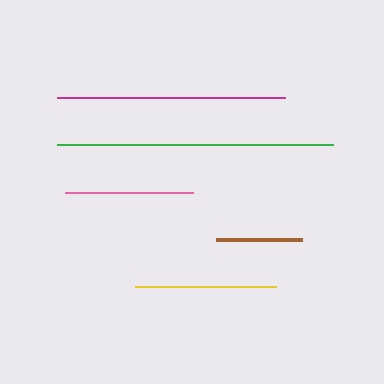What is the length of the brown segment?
The brown segment is approximately 86 pixels long.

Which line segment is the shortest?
The brown line is the shortest at approximately 86 pixels.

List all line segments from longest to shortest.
From longest to shortest: green, magenta, yellow, pink, brown.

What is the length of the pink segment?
The pink segment is approximately 129 pixels long.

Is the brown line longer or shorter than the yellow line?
The yellow line is longer than the brown line.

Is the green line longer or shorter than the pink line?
The green line is longer than the pink line.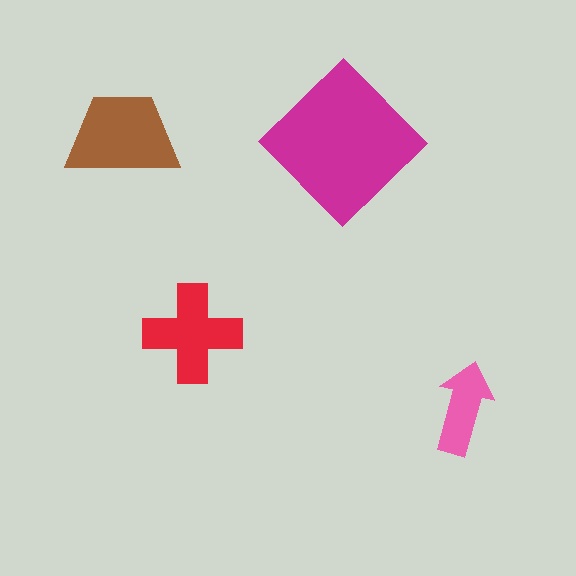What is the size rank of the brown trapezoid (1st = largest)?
2nd.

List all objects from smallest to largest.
The pink arrow, the red cross, the brown trapezoid, the magenta diamond.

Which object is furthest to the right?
The pink arrow is rightmost.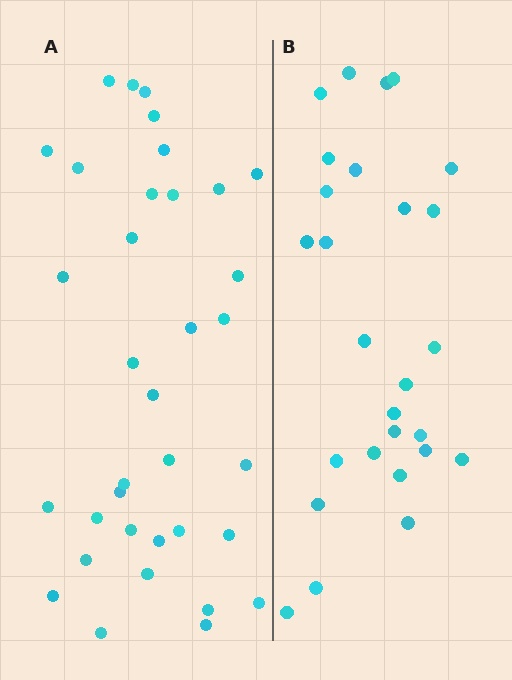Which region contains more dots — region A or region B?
Region A (the left region) has more dots.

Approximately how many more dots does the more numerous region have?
Region A has roughly 8 or so more dots than region B.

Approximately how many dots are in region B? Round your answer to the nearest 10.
About 30 dots. (The exact count is 27, which rounds to 30.)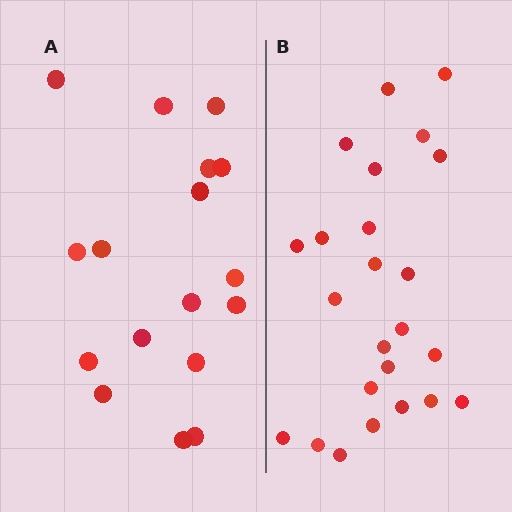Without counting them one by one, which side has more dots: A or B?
Region B (the right region) has more dots.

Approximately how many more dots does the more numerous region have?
Region B has roughly 8 or so more dots than region A.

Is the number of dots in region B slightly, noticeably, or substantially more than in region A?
Region B has noticeably more, but not dramatically so. The ratio is roughly 1.4 to 1.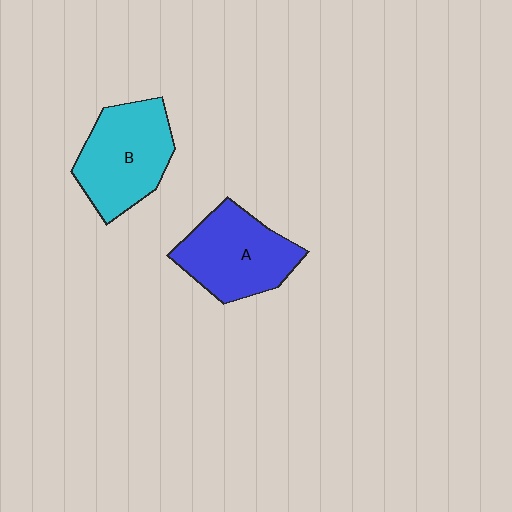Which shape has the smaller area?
Shape A (blue).